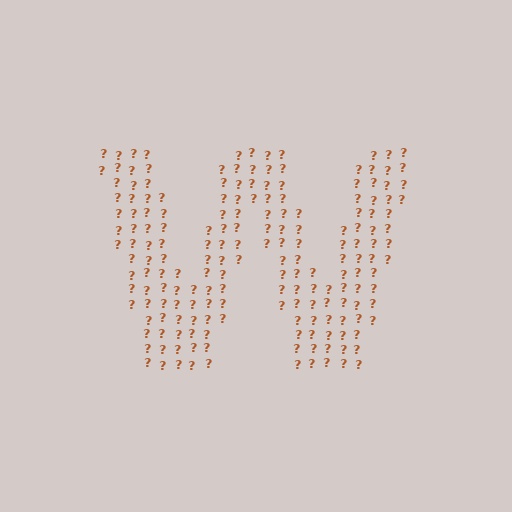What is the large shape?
The large shape is the letter W.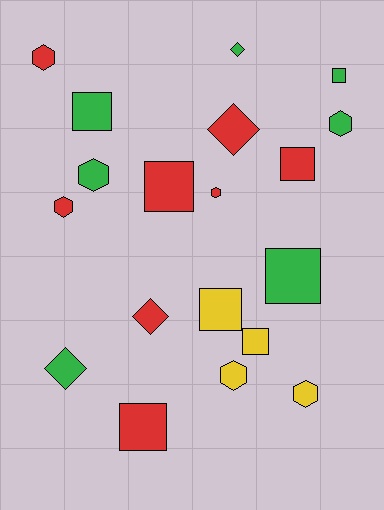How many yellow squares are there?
There are 2 yellow squares.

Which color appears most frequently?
Red, with 8 objects.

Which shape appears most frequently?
Square, with 8 objects.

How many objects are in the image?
There are 19 objects.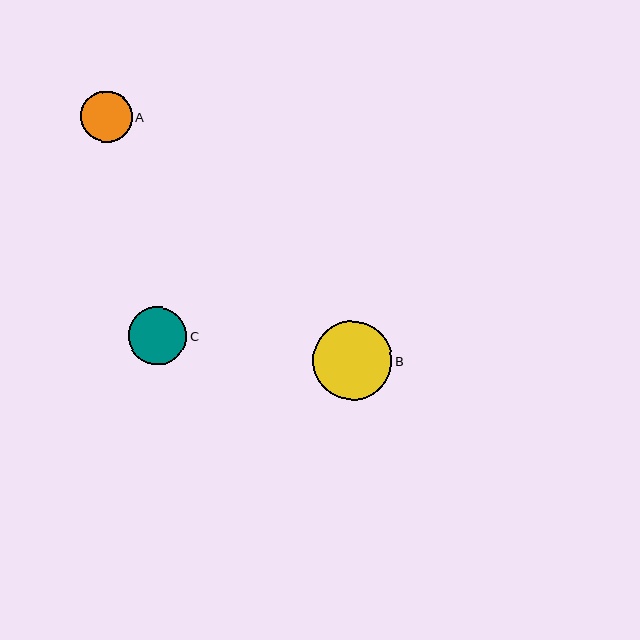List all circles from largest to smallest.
From largest to smallest: B, C, A.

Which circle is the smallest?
Circle A is the smallest with a size of approximately 52 pixels.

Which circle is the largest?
Circle B is the largest with a size of approximately 79 pixels.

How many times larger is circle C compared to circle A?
Circle C is approximately 1.1 times the size of circle A.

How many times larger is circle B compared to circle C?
Circle B is approximately 1.4 times the size of circle C.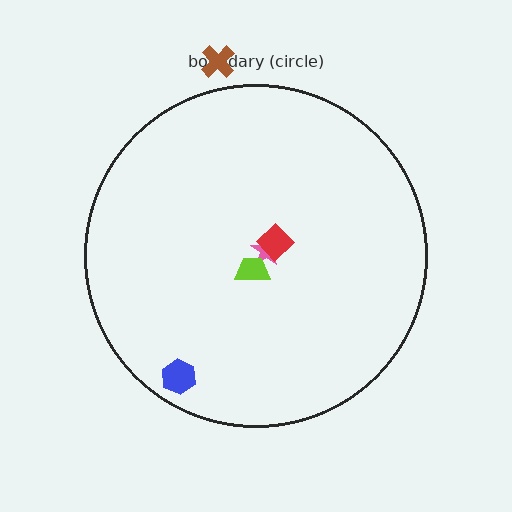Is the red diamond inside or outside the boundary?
Inside.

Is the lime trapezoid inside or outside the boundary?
Inside.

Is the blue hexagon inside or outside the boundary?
Inside.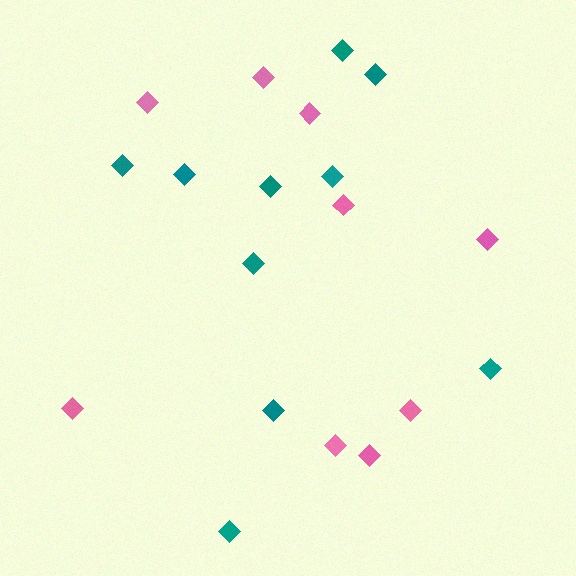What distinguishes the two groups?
There are 2 groups: one group of teal diamonds (10) and one group of pink diamonds (9).